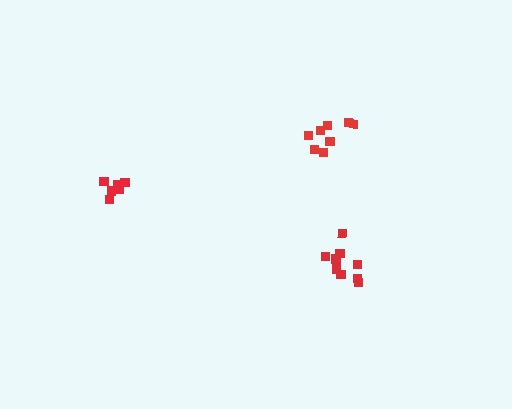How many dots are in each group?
Group 1: 9 dots, Group 2: 6 dots, Group 3: 8 dots (23 total).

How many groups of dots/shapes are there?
There are 3 groups.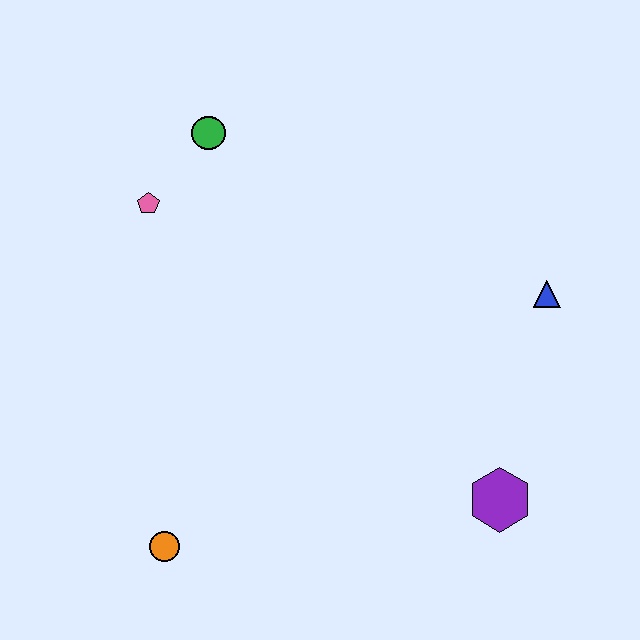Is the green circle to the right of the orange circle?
Yes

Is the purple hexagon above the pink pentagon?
No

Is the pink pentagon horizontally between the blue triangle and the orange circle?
No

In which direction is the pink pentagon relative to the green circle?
The pink pentagon is below the green circle.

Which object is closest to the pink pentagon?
The green circle is closest to the pink pentagon.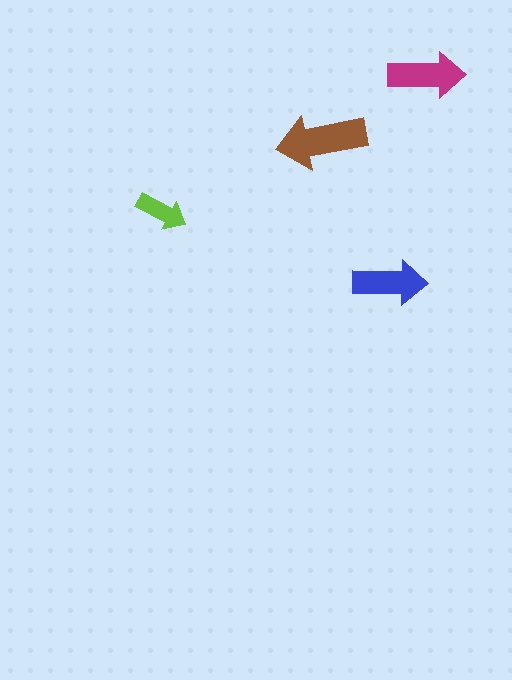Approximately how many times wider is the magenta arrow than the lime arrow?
About 1.5 times wider.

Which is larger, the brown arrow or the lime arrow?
The brown one.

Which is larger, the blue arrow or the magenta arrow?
The magenta one.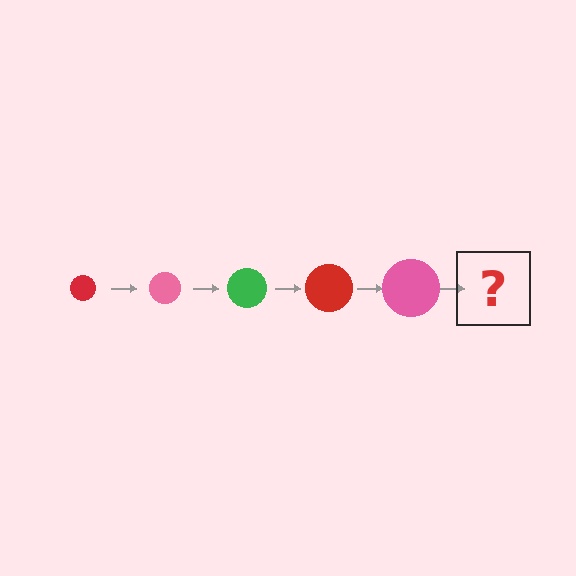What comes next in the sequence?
The next element should be a green circle, larger than the previous one.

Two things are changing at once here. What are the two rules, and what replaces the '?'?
The two rules are that the circle grows larger each step and the color cycles through red, pink, and green. The '?' should be a green circle, larger than the previous one.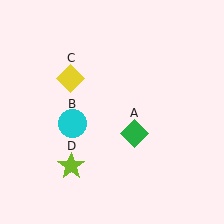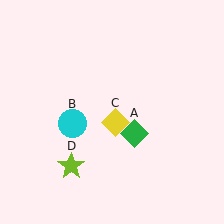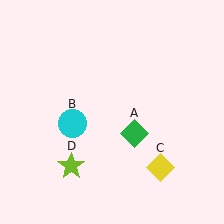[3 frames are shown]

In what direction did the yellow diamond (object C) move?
The yellow diamond (object C) moved down and to the right.